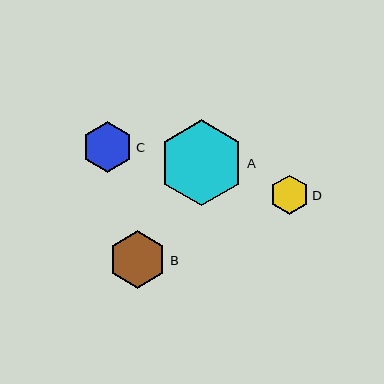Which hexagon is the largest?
Hexagon A is the largest with a size of approximately 86 pixels.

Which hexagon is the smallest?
Hexagon D is the smallest with a size of approximately 39 pixels.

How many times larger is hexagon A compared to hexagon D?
Hexagon A is approximately 2.2 times the size of hexagon D.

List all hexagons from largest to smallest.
From largest to smallest: A, B, C, D.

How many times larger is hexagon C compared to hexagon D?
Hexagon C is approximately 1.3 times the size of hexagon D.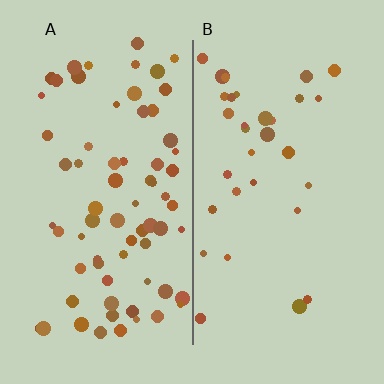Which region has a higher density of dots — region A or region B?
A (the left).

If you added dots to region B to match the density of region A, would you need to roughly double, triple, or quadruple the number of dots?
Approximately double.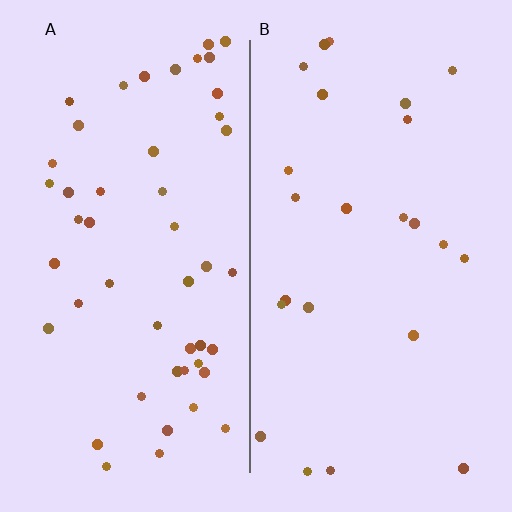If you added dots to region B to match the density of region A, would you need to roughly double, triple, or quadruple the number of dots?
Approximately double.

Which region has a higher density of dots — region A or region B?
A (the left).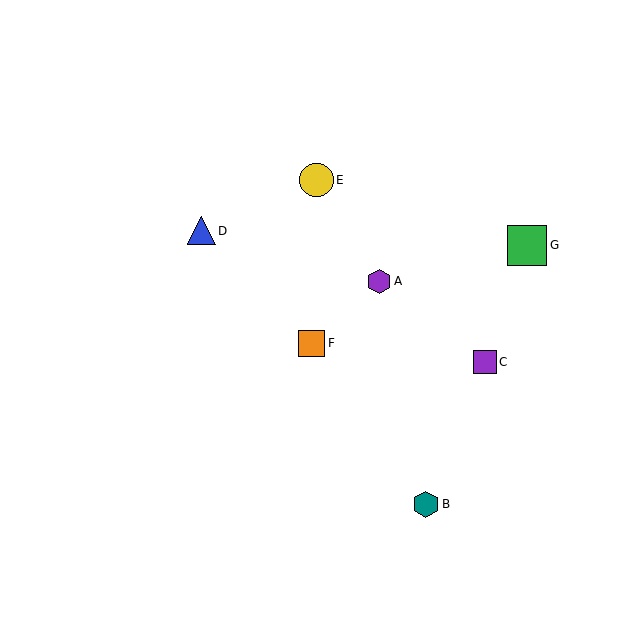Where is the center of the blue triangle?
The center of the blue triangle is at (201, 231).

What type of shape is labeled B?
Shape B is a teal hexagon.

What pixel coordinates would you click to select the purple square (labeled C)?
Click at (485, 362) to select the purple square C.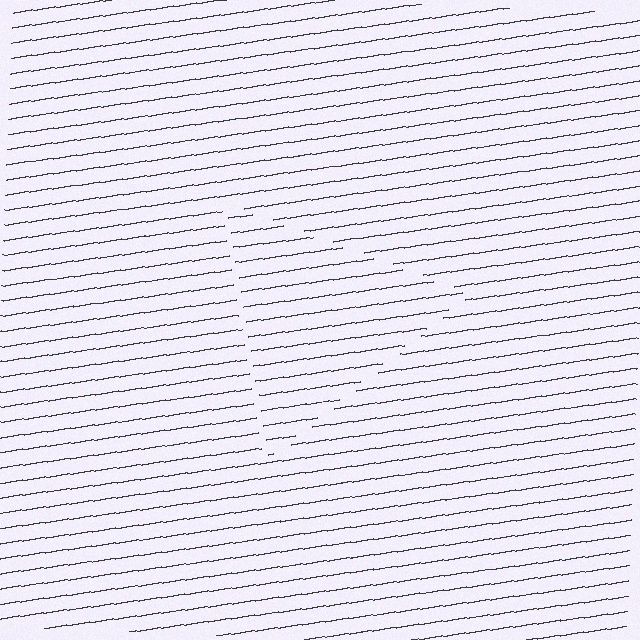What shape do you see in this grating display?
An illusory triangle. The interior of the shape contains the same grating, shifted by half a period — the contour is defined by the phase discontinuity where line-ends from the inner and outer gratings abut.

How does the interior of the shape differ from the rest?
The interior of the shape contains the same grating, shifted by half a period — the contour is defined by the phase discontinuity where line-ends from the inner and outer gratings abut.